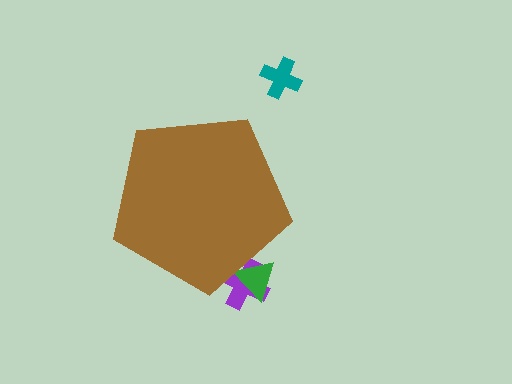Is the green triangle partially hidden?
Yes, the green triangle is partially hidden behind the brown pentagon.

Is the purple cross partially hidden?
Yes, the purple cross is partially hidden behind the brown pentagon.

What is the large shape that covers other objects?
A brown pentagon.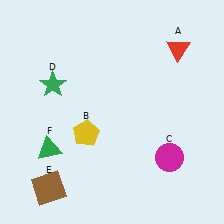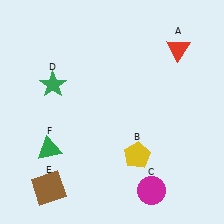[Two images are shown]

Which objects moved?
The objects that moved are: the yellow pentagon (B), the magenta circle (C).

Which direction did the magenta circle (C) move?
The magenta circle (C) moved down.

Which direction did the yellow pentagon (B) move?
The yellow pentagon (B) moved right.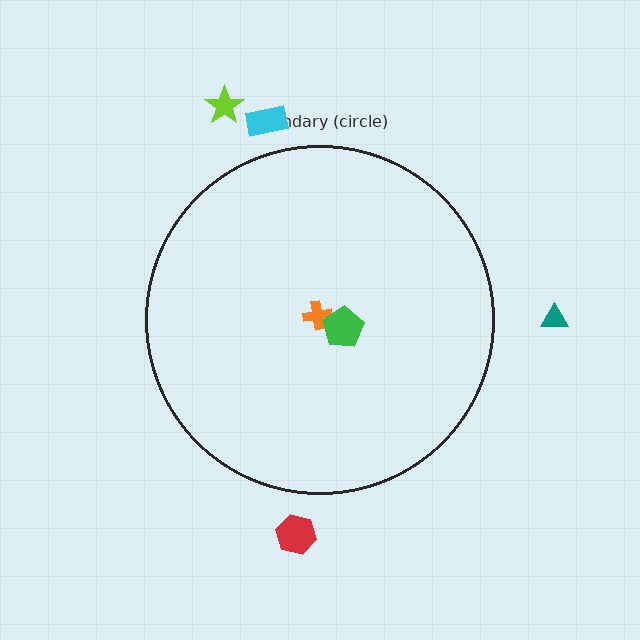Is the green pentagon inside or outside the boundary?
Inside.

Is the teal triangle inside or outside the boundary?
Outside.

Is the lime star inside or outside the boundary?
Outside.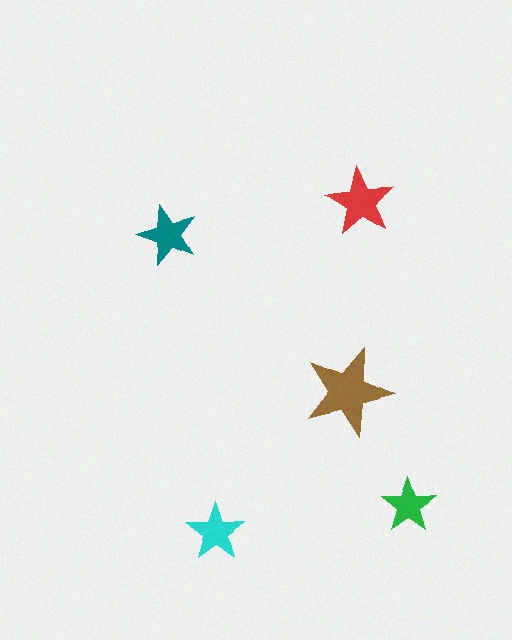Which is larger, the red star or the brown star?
The brown one.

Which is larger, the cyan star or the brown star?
The brown one.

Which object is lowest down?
The cyan star is bottommost.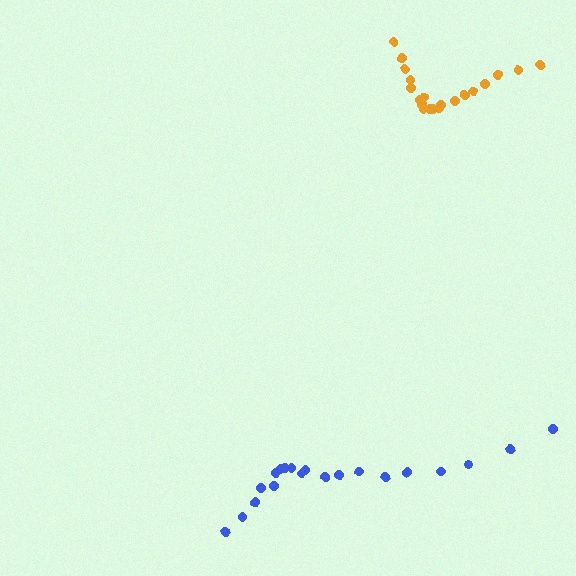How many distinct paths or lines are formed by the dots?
There are 2 distinct paths.